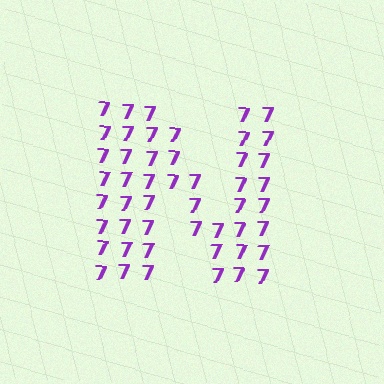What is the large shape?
The large shape is the letter N.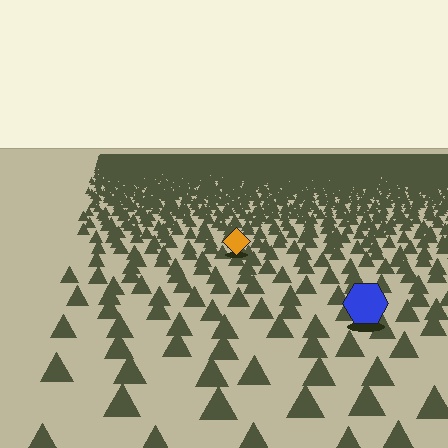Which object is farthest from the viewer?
The orange diamond is farthest from the viewer. It appears smaller and the ground texture around it is denser.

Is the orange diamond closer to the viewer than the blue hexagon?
No. The blue hexagon is closer — you can tell from the texture gradient: the ground texture is coarser near it.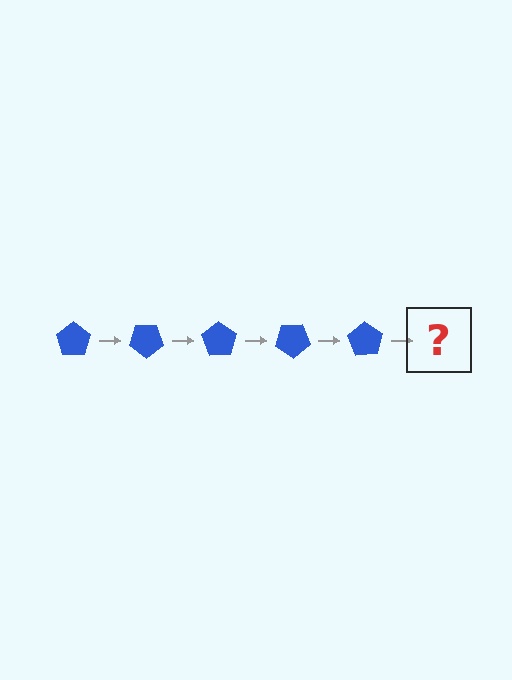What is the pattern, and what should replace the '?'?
The pattern is that the pentagon rotates 35 degrees each step. The '?' should be a blue pentagon rotated 175 degrees.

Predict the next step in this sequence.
The next step is a blue pentagon rotated 175 degrees.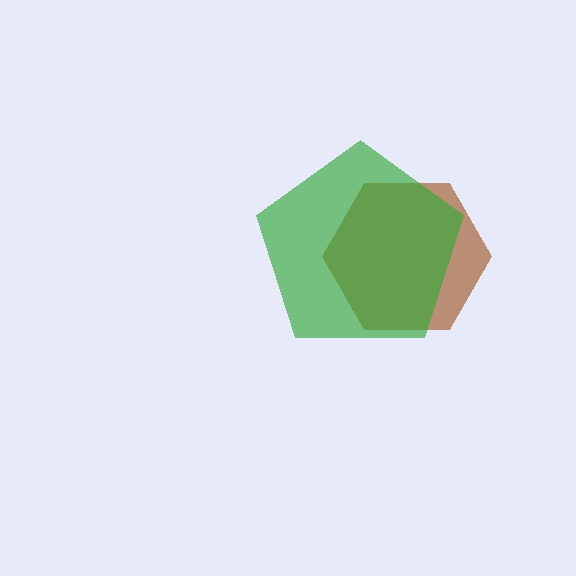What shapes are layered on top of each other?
The layered shapes are: a brown hexagon, a green pentagon.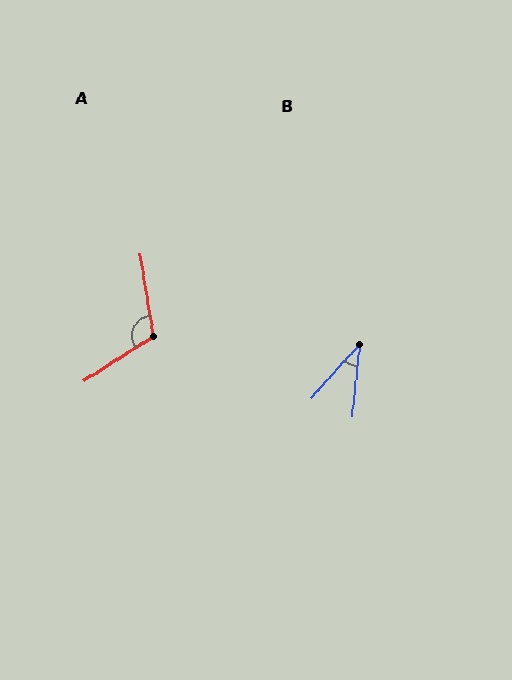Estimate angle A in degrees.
Approximately 114 degrees.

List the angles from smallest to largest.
B (36°), A (114°).